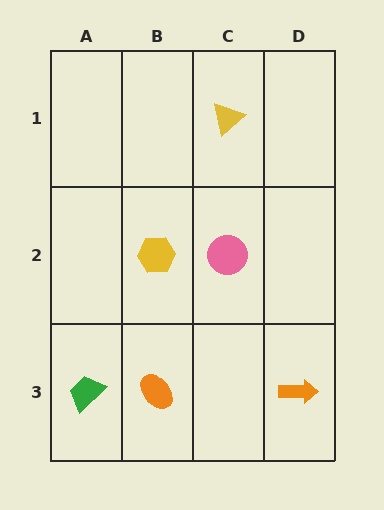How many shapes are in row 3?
3 shapes.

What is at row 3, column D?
An orange arrow.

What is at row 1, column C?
A yellow triangle.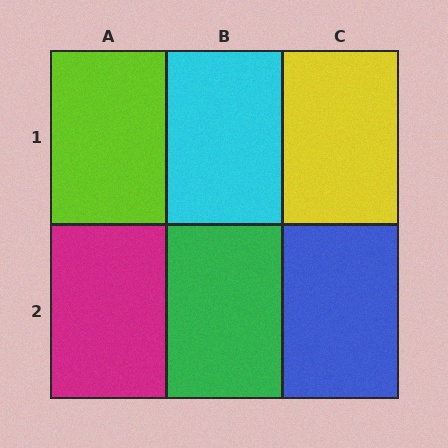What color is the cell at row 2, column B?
Green.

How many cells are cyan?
1 cell is cyan.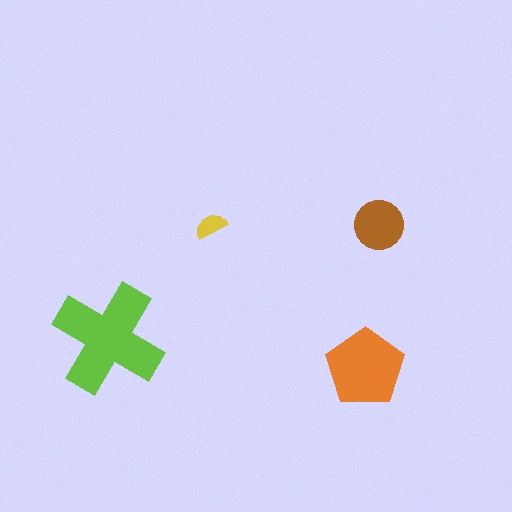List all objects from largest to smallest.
The lime cross, the orange pentagon, the brown circle, the yellow semicircle.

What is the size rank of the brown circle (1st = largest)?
3rd.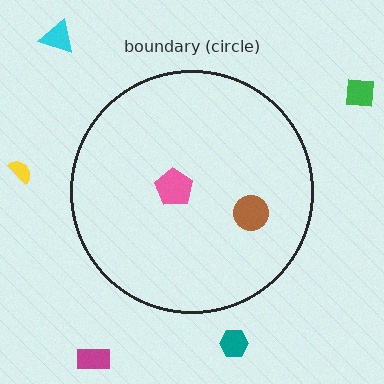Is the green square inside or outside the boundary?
Outside.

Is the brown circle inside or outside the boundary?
Inside.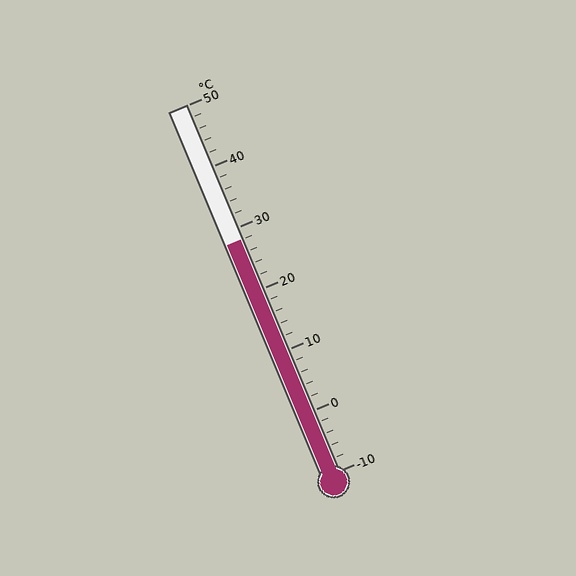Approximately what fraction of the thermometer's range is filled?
The thermometer is filled to approximately 65% of its range.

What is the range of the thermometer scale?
The thermometer scale ranges from -10°C to 50°C.